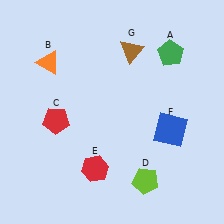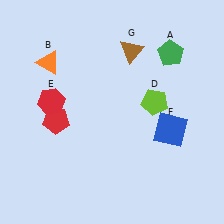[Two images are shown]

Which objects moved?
The objects that moved are: the lime pentagon (D), the red hexagon (E).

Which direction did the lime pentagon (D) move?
The lime pentagon (D) moved up.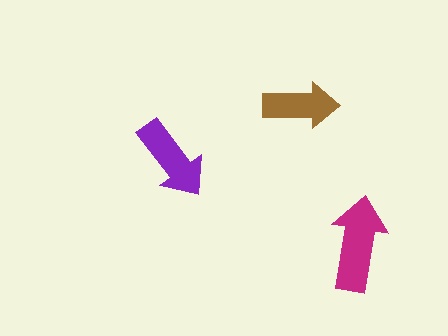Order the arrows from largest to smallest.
the magenta one, the purple one, the brown one.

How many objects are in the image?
There are 3 objects in the image.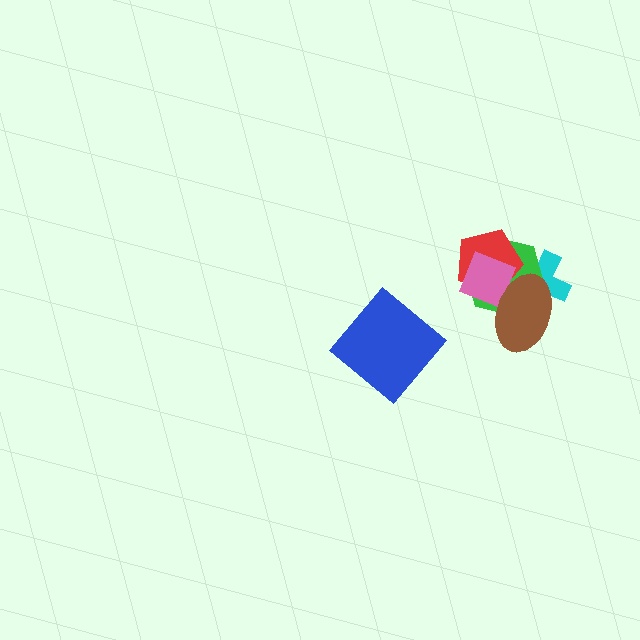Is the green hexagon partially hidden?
Yes, it is partially covered by another shape.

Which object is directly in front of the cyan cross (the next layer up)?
The green hexagon is directly in front of the cyan cross.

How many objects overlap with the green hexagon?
4 objects overlap with the green hexagon.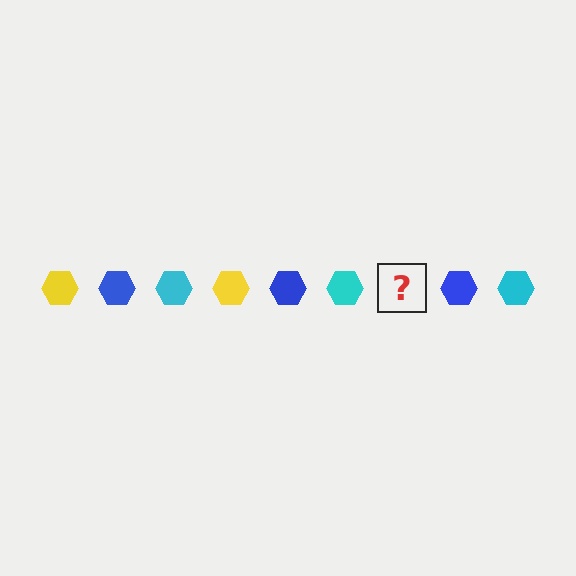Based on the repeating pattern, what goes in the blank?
The blank should be a yellow hexagon.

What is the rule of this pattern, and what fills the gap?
The rule is that the pattern cycles through yellow, blue, cyan hexagons. The gap should be filled with a yellow hexagon.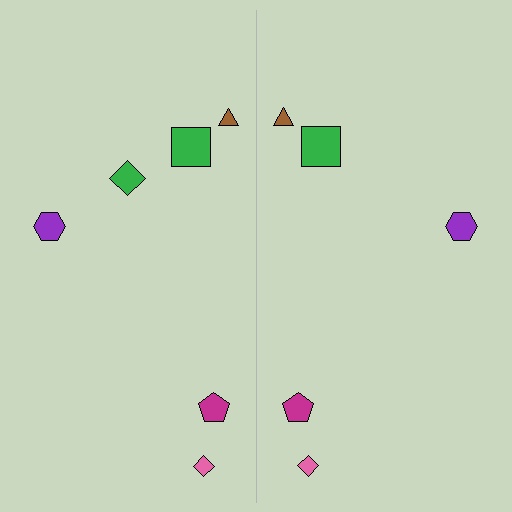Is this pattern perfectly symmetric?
No, the pattern is not perfectly symmetric. A green diamond is missing from the right side.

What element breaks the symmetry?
A green diamond is missing from the right side.